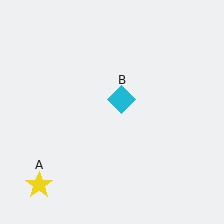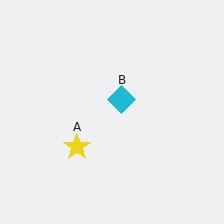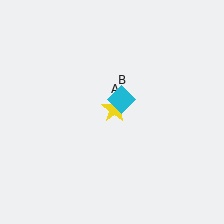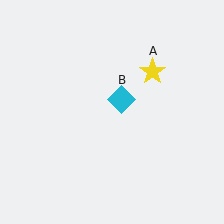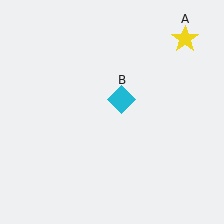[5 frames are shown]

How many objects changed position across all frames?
1 object changed position: yellow star (object A).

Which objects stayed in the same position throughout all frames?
Cyan diamond (object B) remained stationary.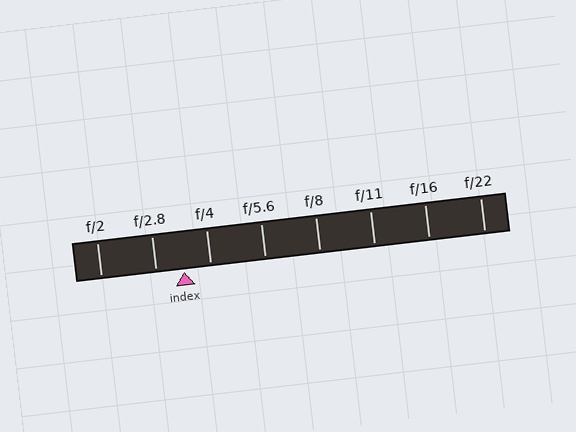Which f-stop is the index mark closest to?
The index mark is closest to f/4.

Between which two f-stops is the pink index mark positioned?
The index mark is between f/2.8 and f/4.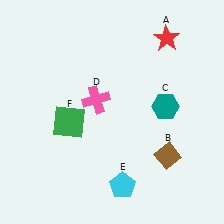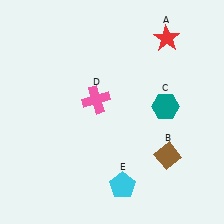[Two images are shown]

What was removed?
The green square (F) was removed in Image 2.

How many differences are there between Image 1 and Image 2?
There is 1 difference between the two images.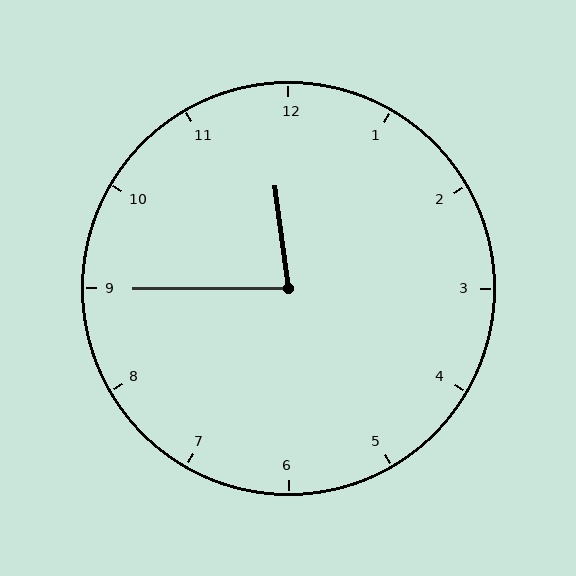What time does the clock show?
11:45.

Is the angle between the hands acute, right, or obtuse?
It is acute.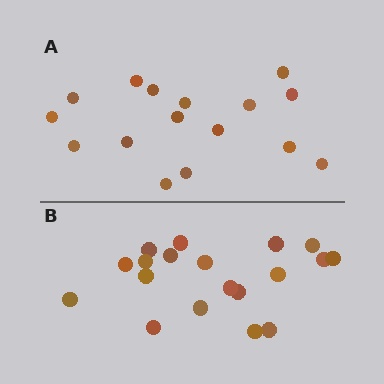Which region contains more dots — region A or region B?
Region B (the bottom region) has more dots.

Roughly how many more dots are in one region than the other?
Region B has just a few more — roughly 2 or 3 more dots than region A.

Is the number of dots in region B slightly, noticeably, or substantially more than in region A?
Region B has only slightly more — the two regions are fairly close. The ratio is roughly 1.2 to 1.